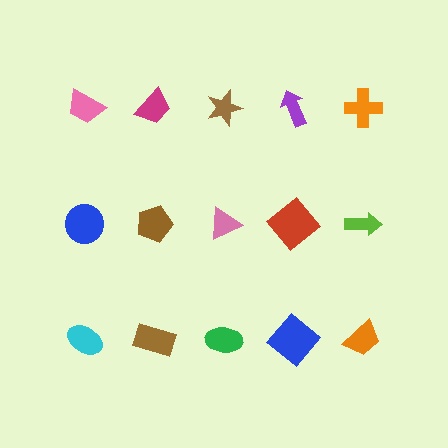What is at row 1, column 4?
A purple arrow.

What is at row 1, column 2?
A magenta trapezoid.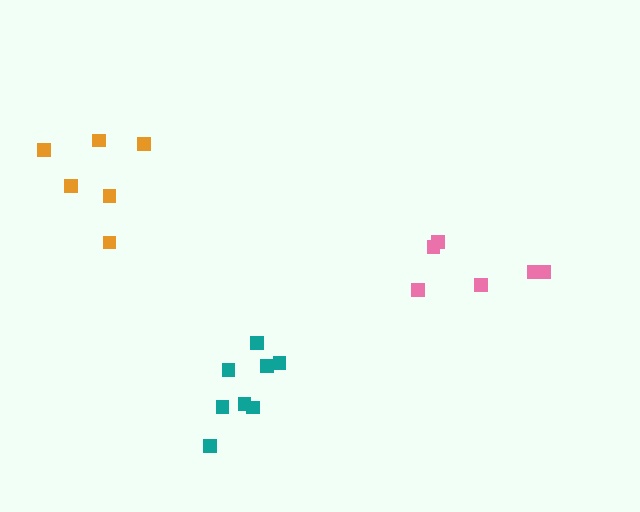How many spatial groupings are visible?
There are 3 spatial groupings.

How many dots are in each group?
Group 1: 8 dots, Group 2: 6 dots, Group 3: 6 dots (20 total).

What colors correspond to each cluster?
The clusters are colored: teal, pink, orange.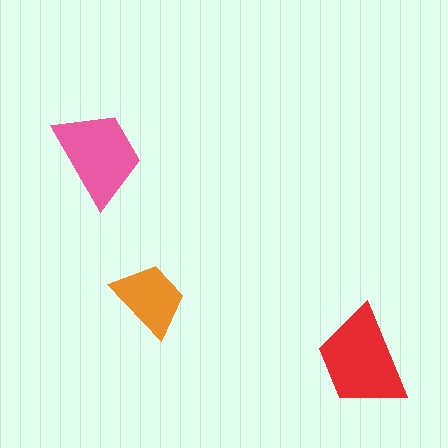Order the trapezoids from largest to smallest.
the red one, the pink one, the orange one.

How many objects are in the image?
There are 3 objects in the image.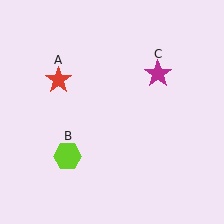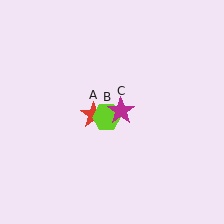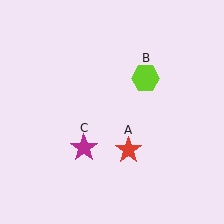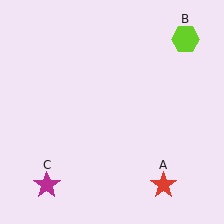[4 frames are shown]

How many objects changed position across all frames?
3 objects changed position: red star (object A), lime hexagon (object B), magenta star (object C).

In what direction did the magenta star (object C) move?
The magenta star (object C) moved down and to the left.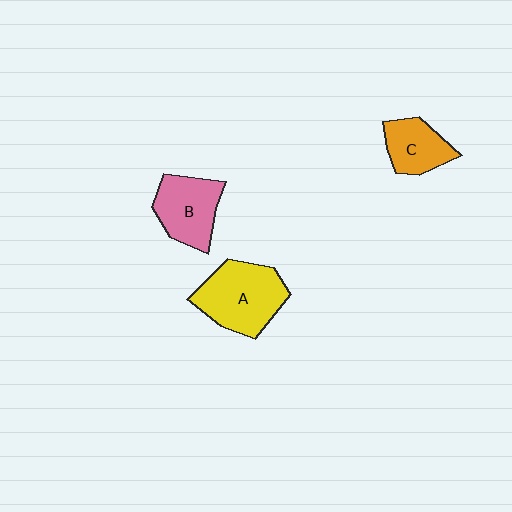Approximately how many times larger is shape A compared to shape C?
Approximately 1.7 times.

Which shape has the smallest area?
Shape C (orange).